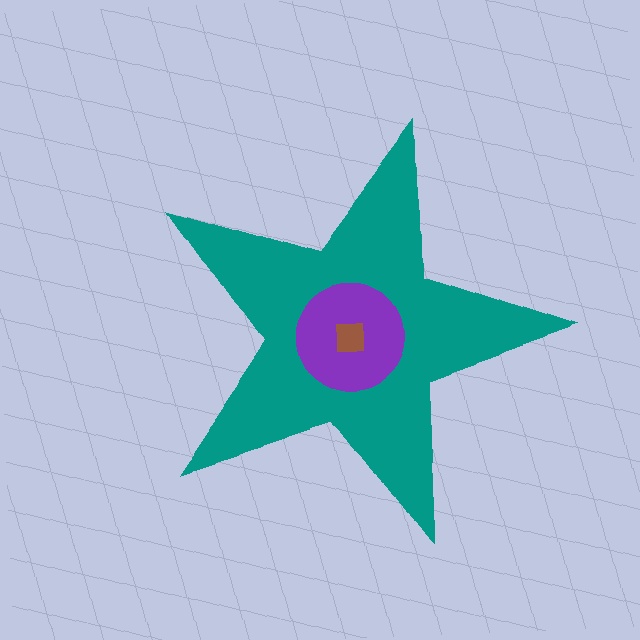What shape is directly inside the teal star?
The purple circle.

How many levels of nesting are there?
3.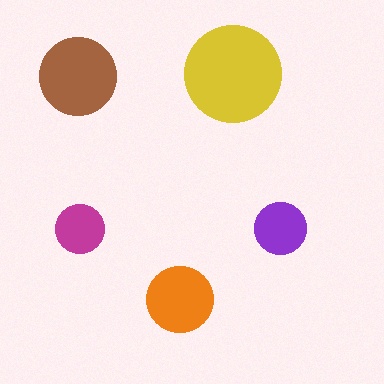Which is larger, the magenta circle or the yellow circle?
The yellow one.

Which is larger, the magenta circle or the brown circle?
The brown one.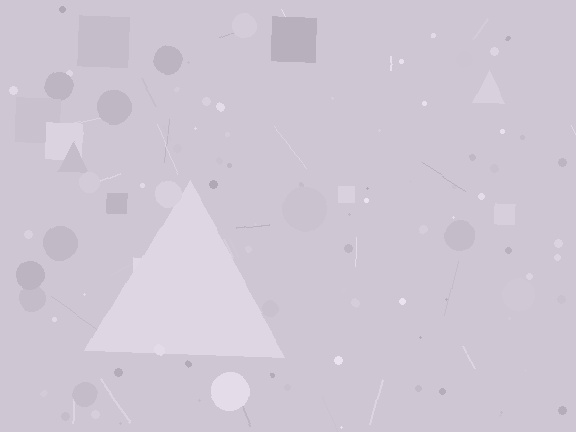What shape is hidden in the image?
A triangle is hidden in the image.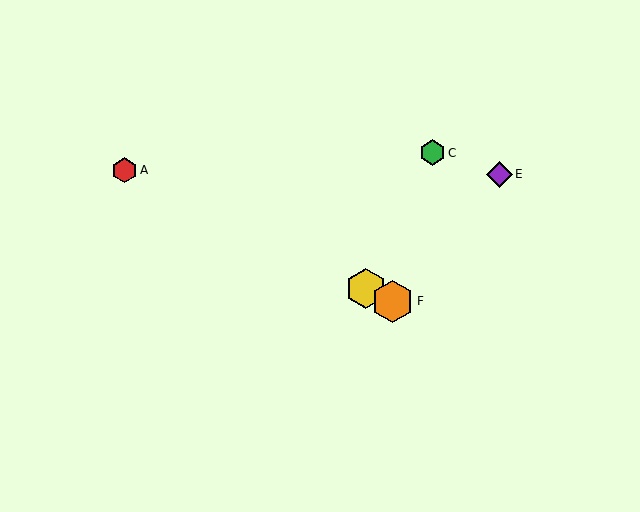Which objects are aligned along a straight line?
Objects A, B, D, F are aligned along a straight line.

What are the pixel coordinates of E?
Object E is at (499, 174).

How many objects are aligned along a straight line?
4 objects (A, B, D, F) are aligned along a straight line.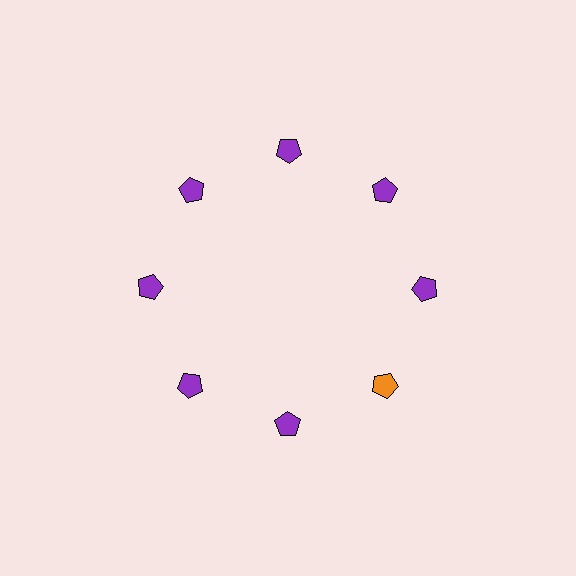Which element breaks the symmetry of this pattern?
The orange pentagon at roughly the 4 o'clock position breaks the symmetry. All other shapes are purple pentagons.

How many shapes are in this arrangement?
There are 8 shapes arranged in a ring pattern.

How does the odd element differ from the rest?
It has a different color: orange instead of purple.